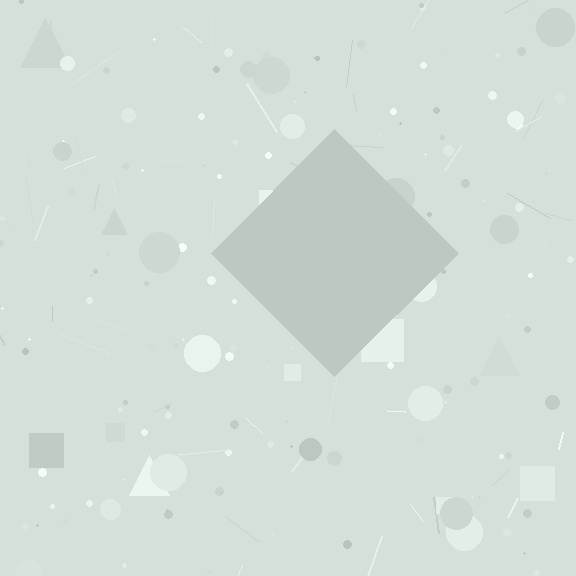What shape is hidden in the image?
A diamond is hidden in the image.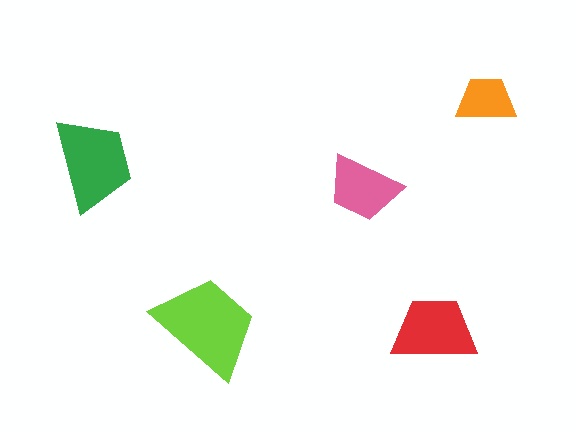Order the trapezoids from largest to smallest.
the lime one, the green one, the red one, the pink one, the orange one.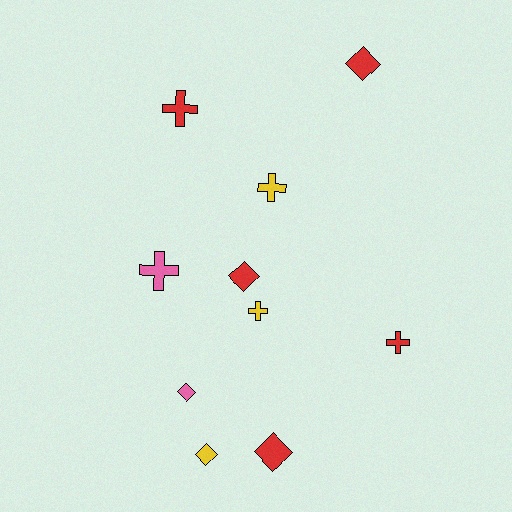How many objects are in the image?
There are 10 objects.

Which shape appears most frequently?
Cross, with 5 objects.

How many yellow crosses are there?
There are 2 yellow crosses.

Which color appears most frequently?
Red, with 5 objects.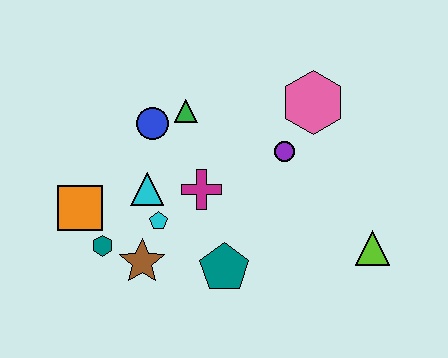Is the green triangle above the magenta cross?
Yes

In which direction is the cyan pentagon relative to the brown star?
The cyan pentagon is above the brown star.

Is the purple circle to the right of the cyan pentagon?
Yes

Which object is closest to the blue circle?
The green triangle is closest to the blue circle.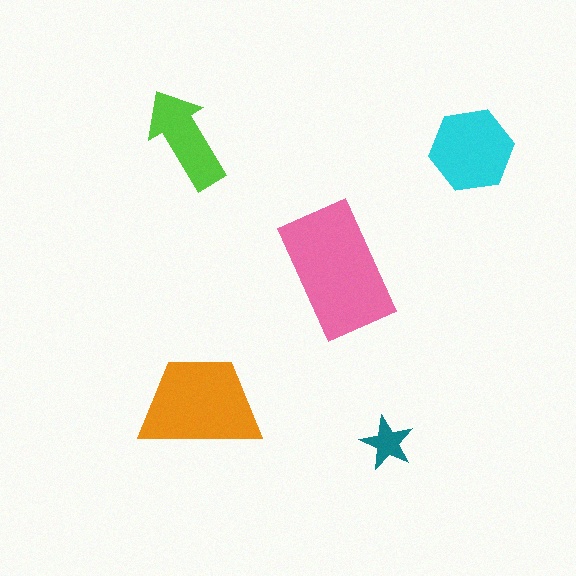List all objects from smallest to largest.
The teal star, the lime arrow, the cyan hexagon, the orange trapezoid, the pink rectangle.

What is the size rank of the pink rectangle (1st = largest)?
1st.